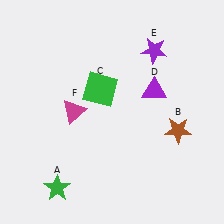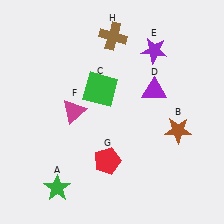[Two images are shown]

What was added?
A red pentagon (G), a brown cross (H) were added in Image 2.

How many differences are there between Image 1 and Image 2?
There are 2 differences between the two images.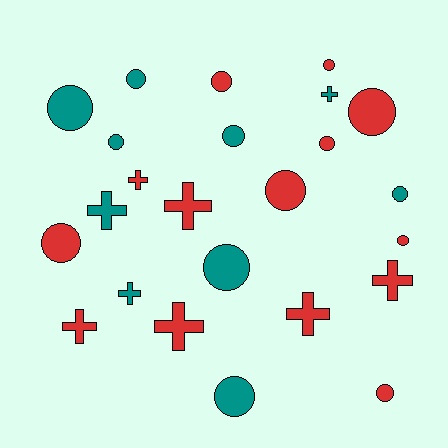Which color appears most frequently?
Red, with 14 objects.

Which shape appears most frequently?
Circle, with 15 objects.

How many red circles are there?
There are 8 red circles.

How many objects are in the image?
There are 24 objects.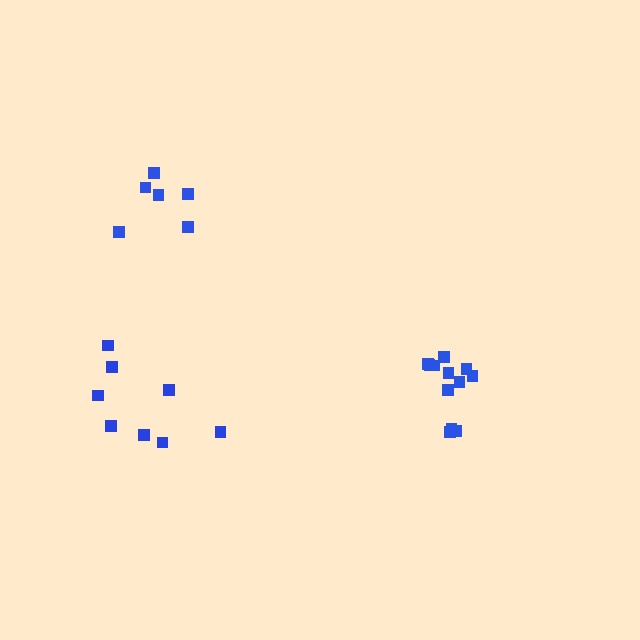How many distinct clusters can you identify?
There are 3 distinct clusters.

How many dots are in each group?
Group 1: 8 dots, Group 2: 12 dots, Group 3: 6 dots (26 total).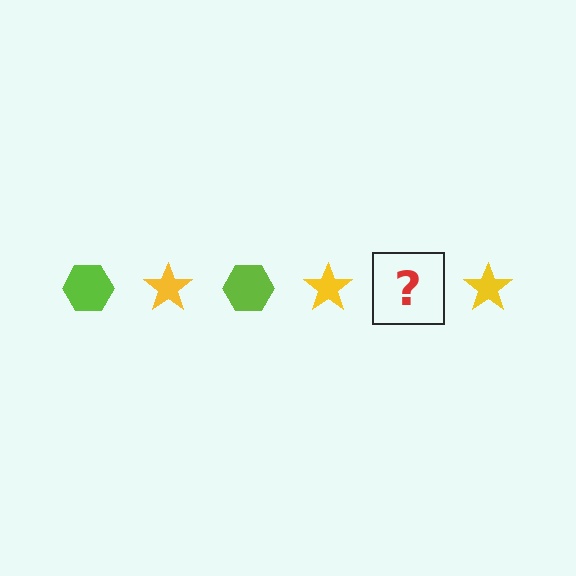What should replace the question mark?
The question mark should be replaced with a lime hexagon.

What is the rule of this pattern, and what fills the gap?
The rule is that the pattern alternates between lime hexagon and yellow star. The gap should be filled with a lime hexagon.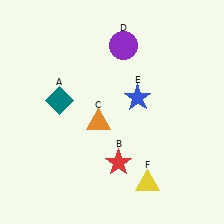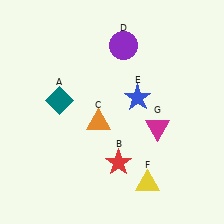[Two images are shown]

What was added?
A magenta triangle (G) was added in Image 2.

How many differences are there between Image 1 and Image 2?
There is 1 difference between the two images.